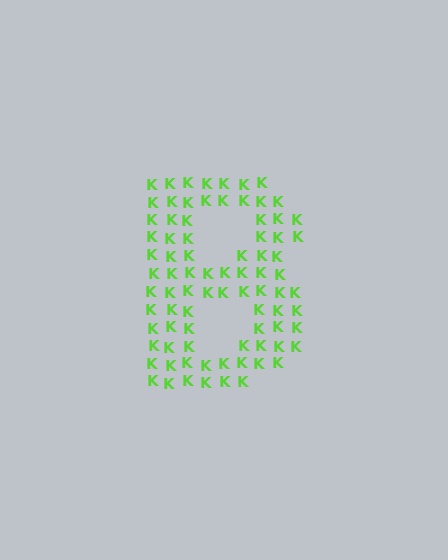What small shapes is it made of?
It is made of small letter K's.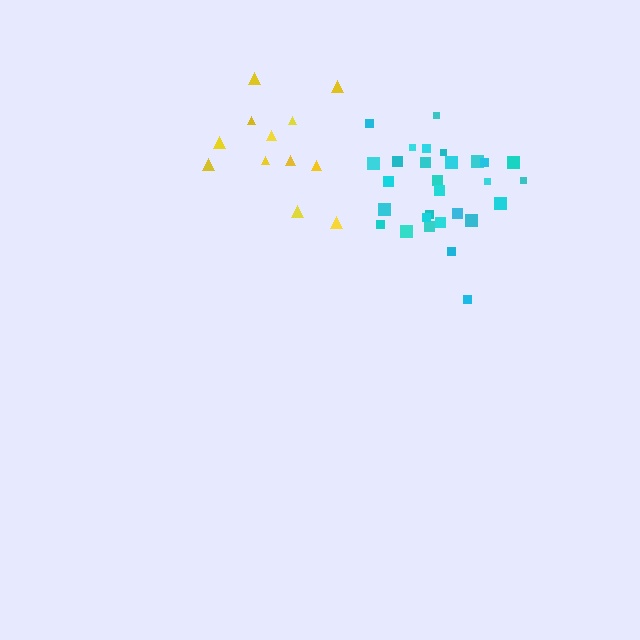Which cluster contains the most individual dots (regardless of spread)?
Cyan (30).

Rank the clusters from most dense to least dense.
cyan, yellow.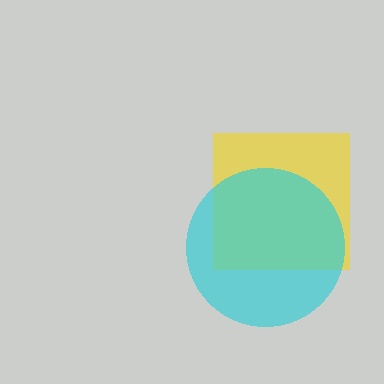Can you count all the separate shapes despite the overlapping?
Yes, there are 2 separate shapes.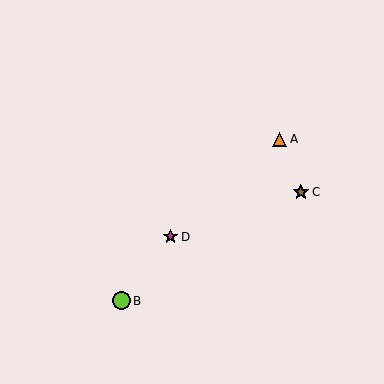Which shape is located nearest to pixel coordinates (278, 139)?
The orange triangle (labeled A) at (280, 139) is nearest to that location.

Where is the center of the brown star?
The center of the brown star is at (301, 192).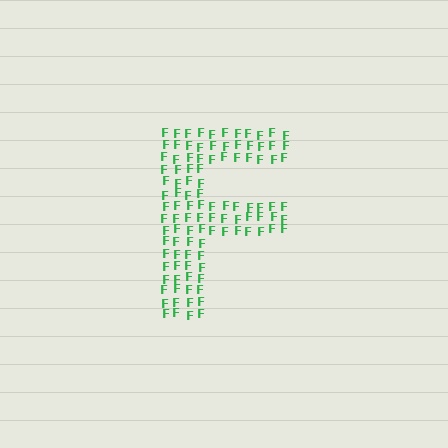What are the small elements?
The small elements are letter F's.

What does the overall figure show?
The overall figure shows the letter F.